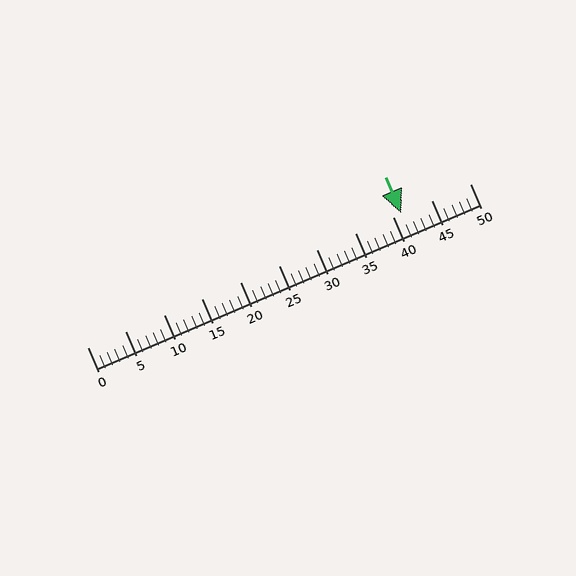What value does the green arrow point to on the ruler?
The green arrow points to approximately 41.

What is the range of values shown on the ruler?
The ruler shows values from 0 to 50.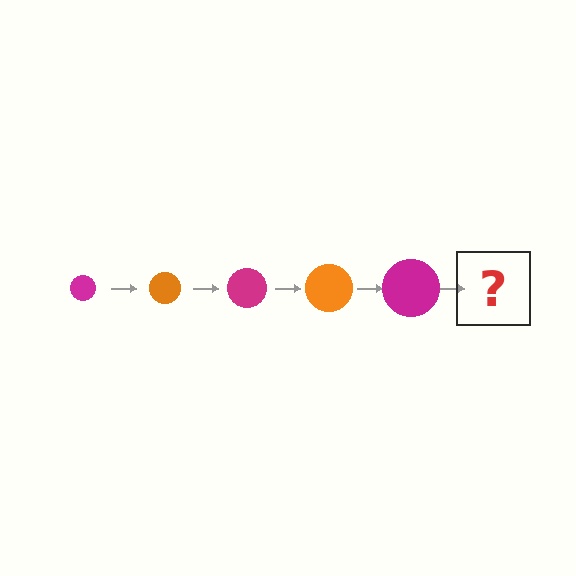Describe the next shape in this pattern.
It should be an orange circle, larger than the previous one.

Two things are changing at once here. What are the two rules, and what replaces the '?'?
The two rules are that the circle grows larger each step and the color cycles through magenta and orange. The '?' should be an orange circle, larger than the previous one.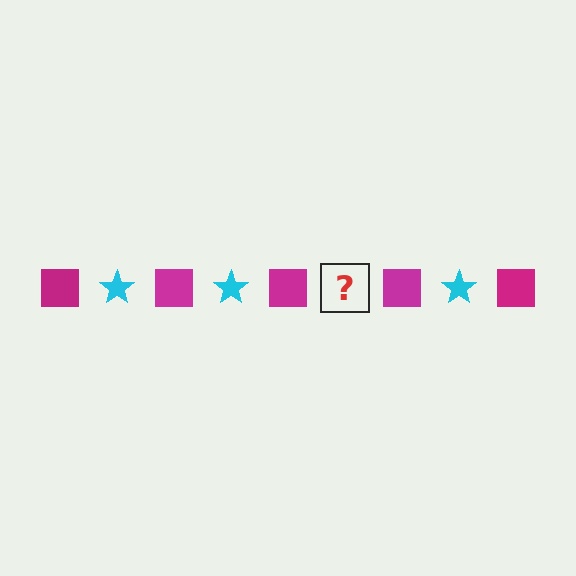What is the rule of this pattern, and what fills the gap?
The rule is that the pattern alternates between magenta square and cyan star. The gap should be filled with a cyan star.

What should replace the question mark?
The question mark should be replaced with a cyan star.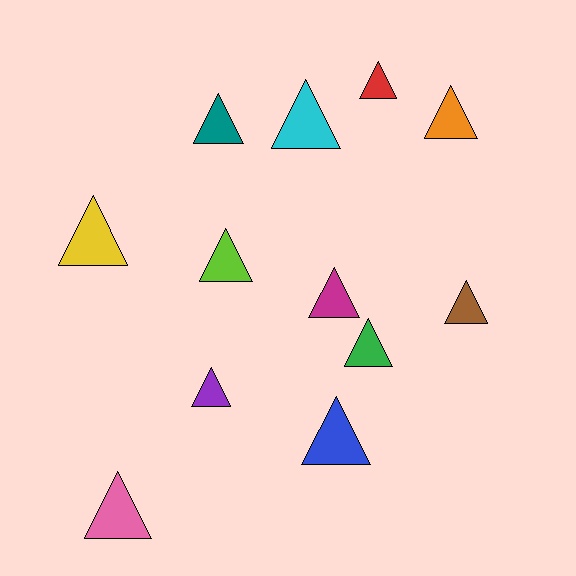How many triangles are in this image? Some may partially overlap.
There are 12 triangles.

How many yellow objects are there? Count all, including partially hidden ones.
There is 1 yellow object.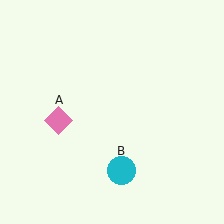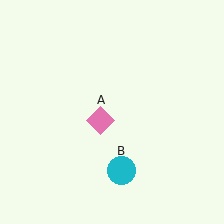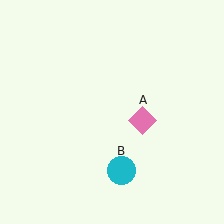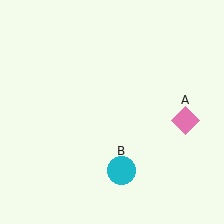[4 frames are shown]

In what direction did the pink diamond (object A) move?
The pink diamond (object A) moved right.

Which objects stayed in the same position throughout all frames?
Cyan circle (object B) remained stationary.